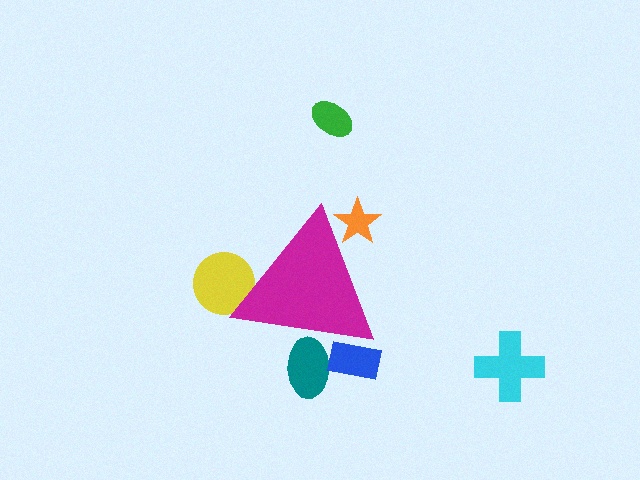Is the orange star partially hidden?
Yes, the orange star is partially hidden behind the magenta triangle.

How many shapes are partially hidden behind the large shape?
4 shapes are partially hidden.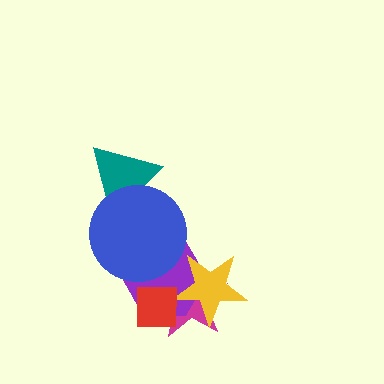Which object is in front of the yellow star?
The red square is in front of the yellow star.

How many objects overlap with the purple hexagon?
4 objects overlap with the purple hexagon.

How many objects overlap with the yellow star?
3 objects overlap with the yellow star.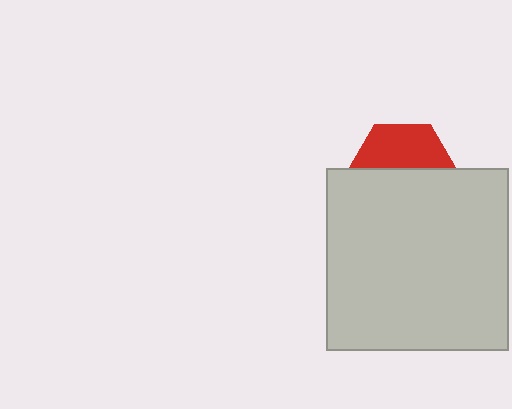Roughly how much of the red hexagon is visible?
A small part of it is visible (roughly 43%).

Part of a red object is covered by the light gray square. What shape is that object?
It is a hexagon.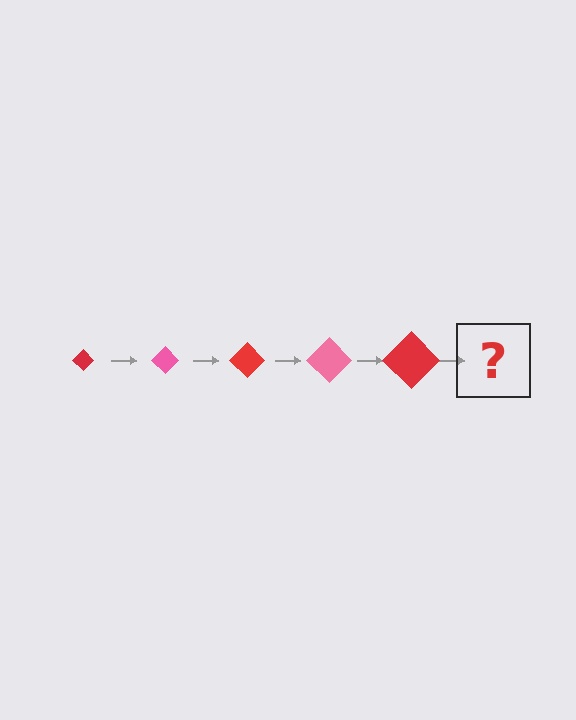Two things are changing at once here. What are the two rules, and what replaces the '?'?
The two rules are that the diamond grows larger each step and the color cycles through red and pink. The '?' should be a pink diamond, larger than the previous one.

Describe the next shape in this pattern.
It should be a pink diamond, larger than the previous one.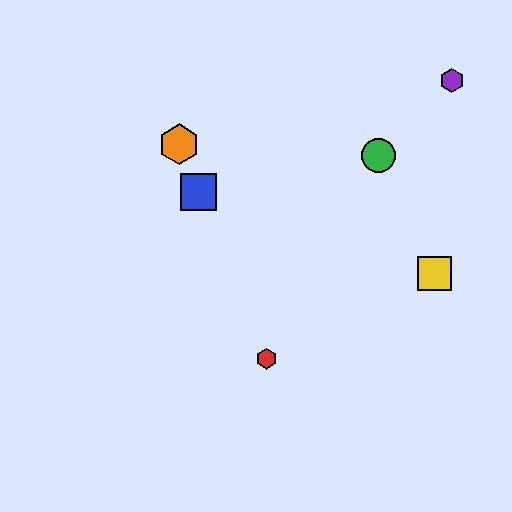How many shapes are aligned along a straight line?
3 shapes (the red hexagon, the blue square, the orange hexagon) are aligned along a straight line.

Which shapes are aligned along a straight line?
The red hexagon, the blue square, the orange hexagon are aligned along a straight line.